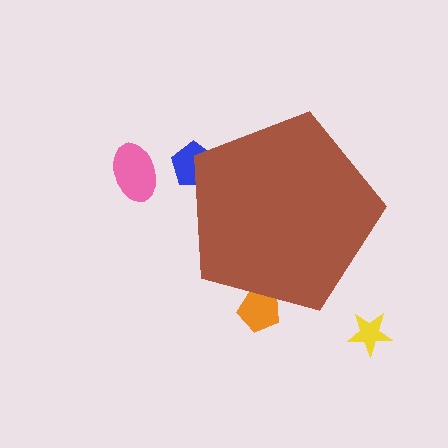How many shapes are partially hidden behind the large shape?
2 shapes are partially hidden.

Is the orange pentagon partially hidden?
Yes, the orange pentagon is partially hidden behind the brown pentagon.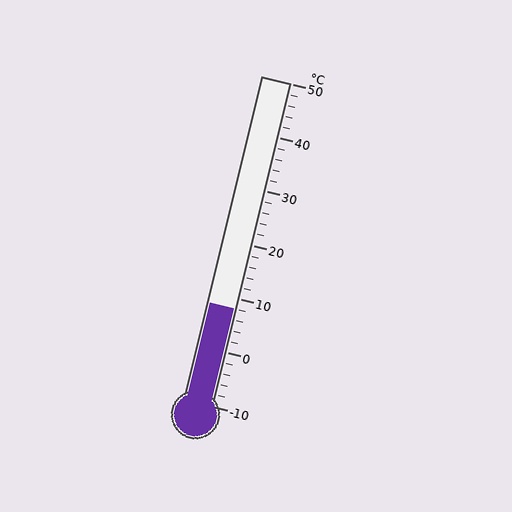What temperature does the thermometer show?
The thermometer shows approximately 8°C.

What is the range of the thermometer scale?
The thermometer scale ranges from -10°C to 50°C.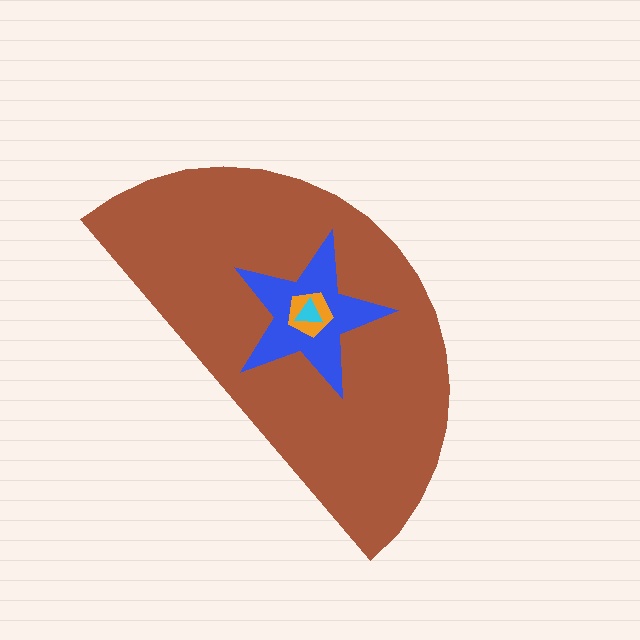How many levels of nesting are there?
4.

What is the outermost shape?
The brown semicircle.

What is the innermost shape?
The cyan triangle.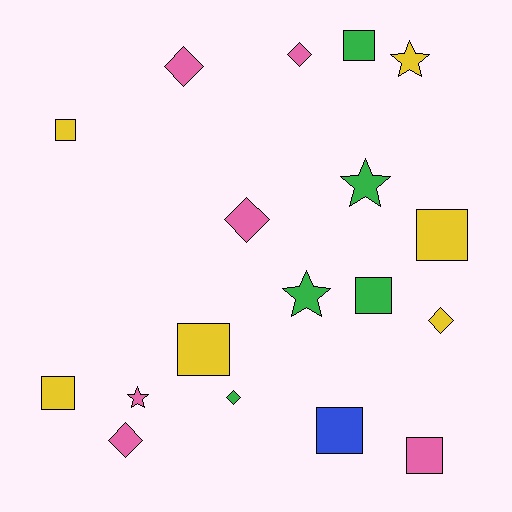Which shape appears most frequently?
Square, with 8 objects.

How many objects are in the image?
There are 18 objects.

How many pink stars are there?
There is 1 pink star.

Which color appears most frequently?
Pink, with 6 objects.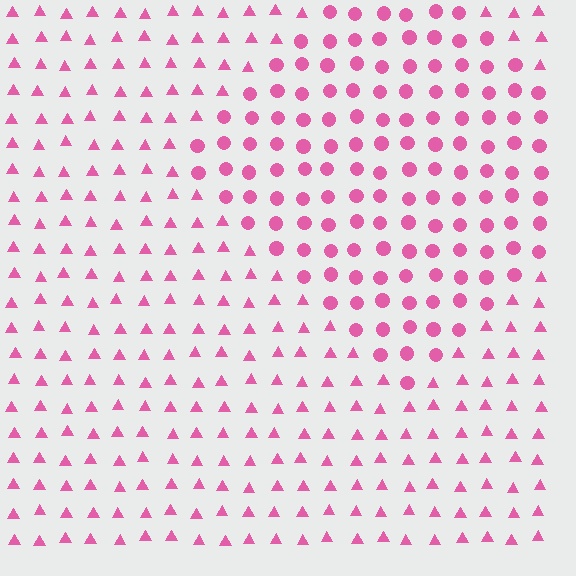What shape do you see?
I see a diamond.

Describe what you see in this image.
The image is filled with small pink elements arranged in a uniform grid. A diamond-shaped region contains circles, while the surrounding area contains triangles. The boundary is defined purely by the change in element shape.